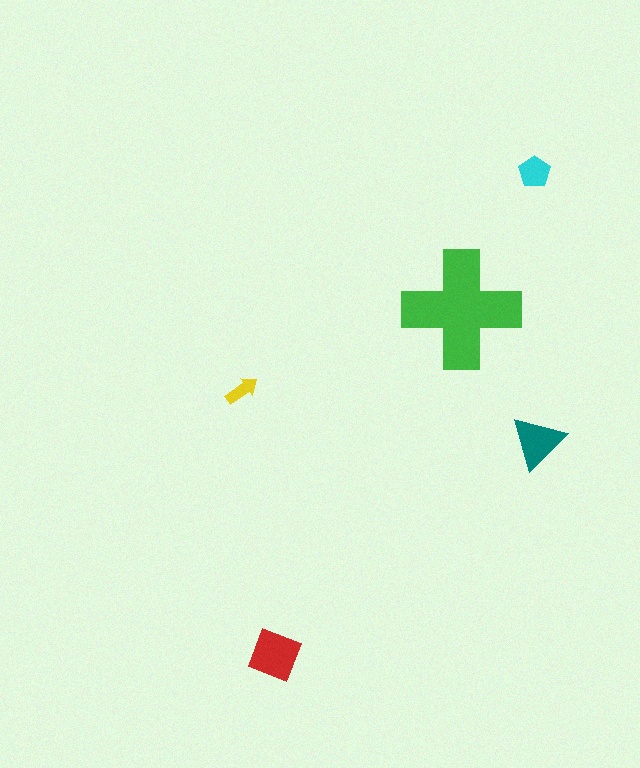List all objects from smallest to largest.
The yellow arrow, the cyan pentagon, the teal triangle, the red diamond, the green cross.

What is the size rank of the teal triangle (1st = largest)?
3rd.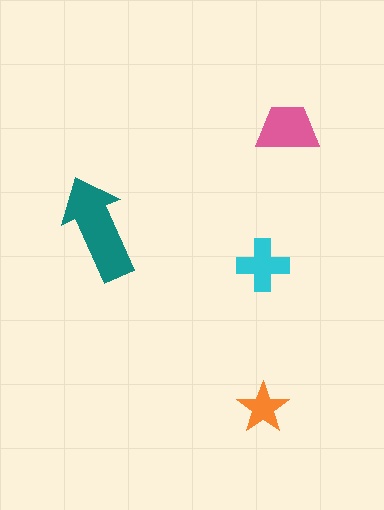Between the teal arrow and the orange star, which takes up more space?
The teal arrow.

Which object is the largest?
The teal arrow.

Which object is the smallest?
The orange star.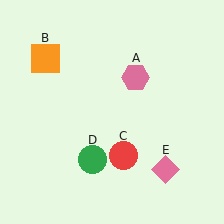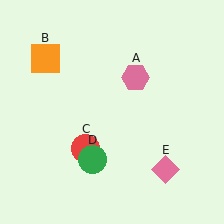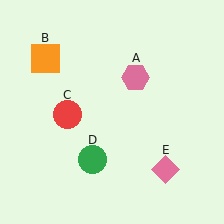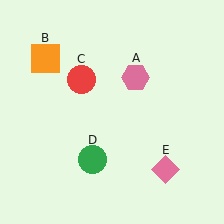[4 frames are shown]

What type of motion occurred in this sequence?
The red circle (object C) rotated clockwise around the center of the scene.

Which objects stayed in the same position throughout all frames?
Pink hexagon (object A) and orange square (object B) and green circle (object D) and pink diamond (object E) remained stationary.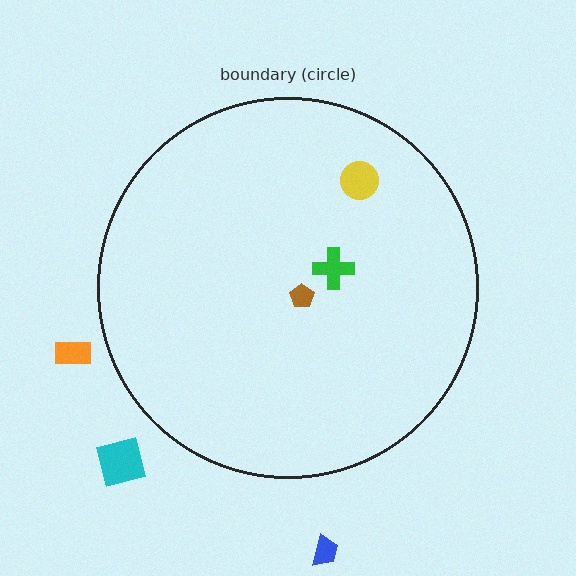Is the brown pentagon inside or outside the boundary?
Inside.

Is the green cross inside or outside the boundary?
Inside.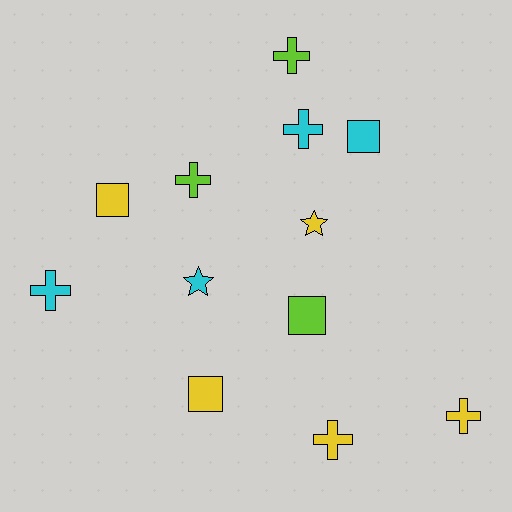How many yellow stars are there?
There is 1 yellow star.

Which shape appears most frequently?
Cross, with 6 objects.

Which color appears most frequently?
Yellow, with 5 objects.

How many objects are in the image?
There are 12 objects.